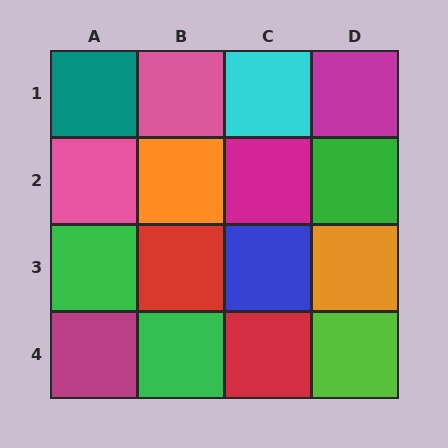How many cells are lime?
1 cell is lime.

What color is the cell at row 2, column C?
Magenta.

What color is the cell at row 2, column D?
Green.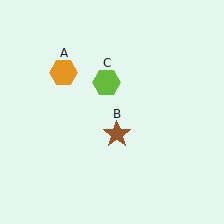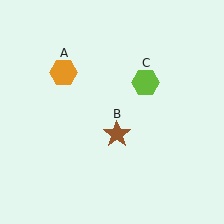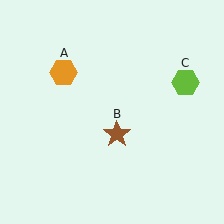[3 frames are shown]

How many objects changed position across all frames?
1 object changed position: lime hexagon (object C).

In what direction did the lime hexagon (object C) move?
The lime hexagon (object C) moved right.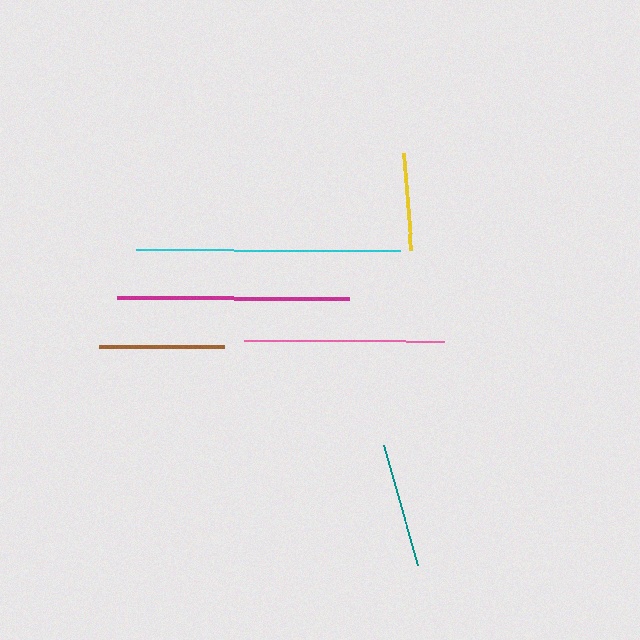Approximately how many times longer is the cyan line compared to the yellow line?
The cyan line is approximately 2.7 times the length of the yellow line.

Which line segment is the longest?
The cyan line is the longest at approximately 264 pixels.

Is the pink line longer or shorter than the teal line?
The pink line is longer than the teal line.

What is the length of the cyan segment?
The cyan segment is approximately 264 pixels long.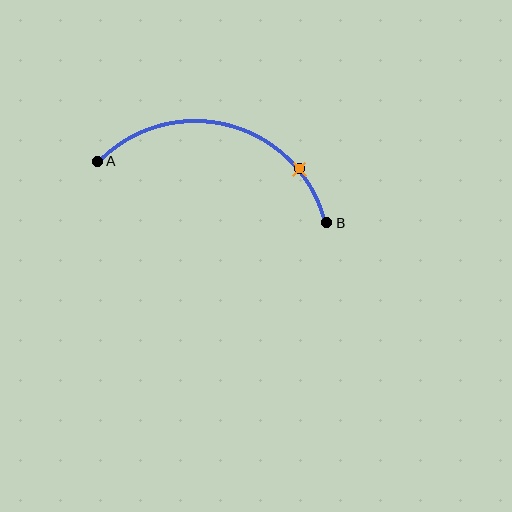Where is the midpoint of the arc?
The arc midpoint is the point on the curve farthest from the straight line joining A and B. It sits above that line.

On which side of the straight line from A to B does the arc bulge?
The arc bulges above the straight line connecting A and B.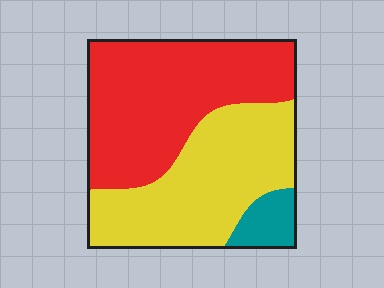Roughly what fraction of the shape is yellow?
Yellow takes up about two fifths (2/5) of the shape.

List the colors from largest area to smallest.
From largest to smallest: red, yellow, teal.